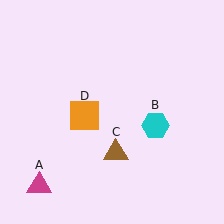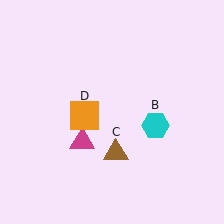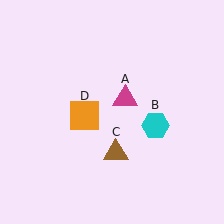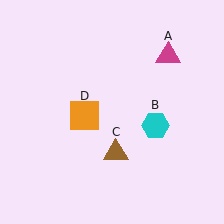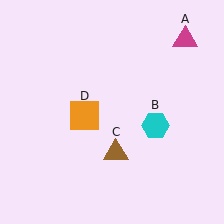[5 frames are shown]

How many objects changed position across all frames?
1 object changed position: magenta triangle (object A).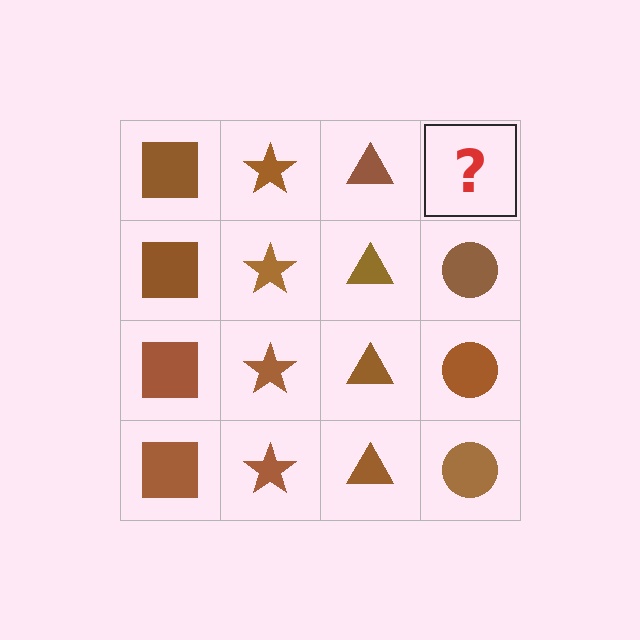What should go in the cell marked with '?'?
The missing cell should contain a brown circle.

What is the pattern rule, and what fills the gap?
The rule is that each column has a consistent shape. The gap should be filled with a brown circle.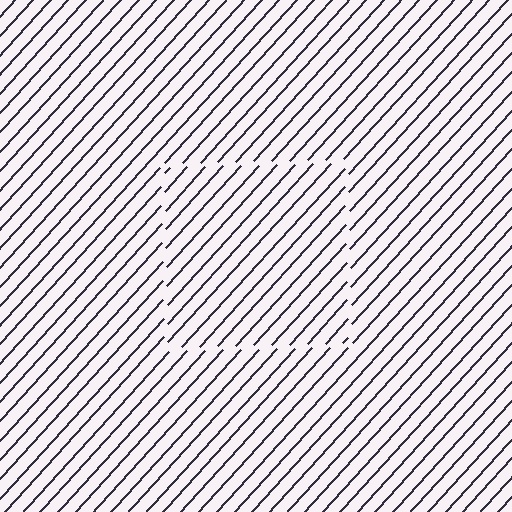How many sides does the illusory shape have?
4 sides — the line-ends trace a square.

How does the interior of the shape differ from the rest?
The interior of the shape contains the same grating, shifted by half a period — the contour is defined by the phase discontinuity where line-ends from the inner and outer gratings abut.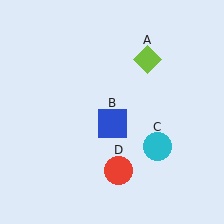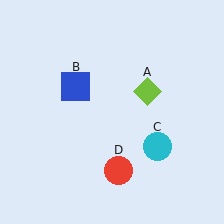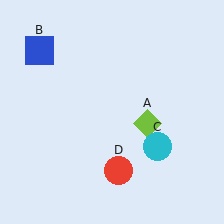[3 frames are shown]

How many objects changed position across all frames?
2 objects changed position: lime diamond (object A), blue square (object B).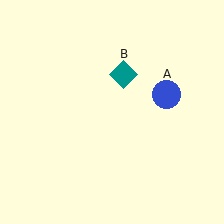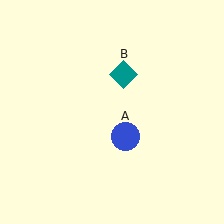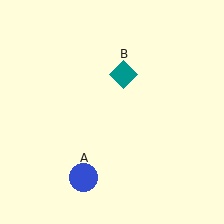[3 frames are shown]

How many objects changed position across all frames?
1 object changed position: blue circle (object A).